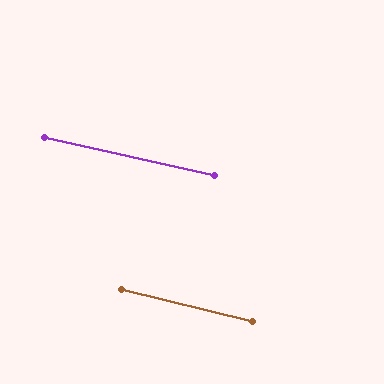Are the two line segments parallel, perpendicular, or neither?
Parallel — their directions differ by only 0.7°.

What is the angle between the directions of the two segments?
Approximately 1 degree.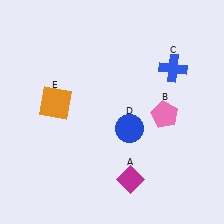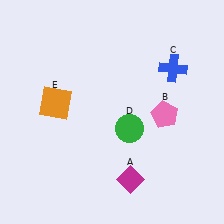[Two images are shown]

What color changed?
The circle (D) changed from blue in Image 1 to green in Image 2.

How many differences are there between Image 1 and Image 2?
There is 1 difference between the two images.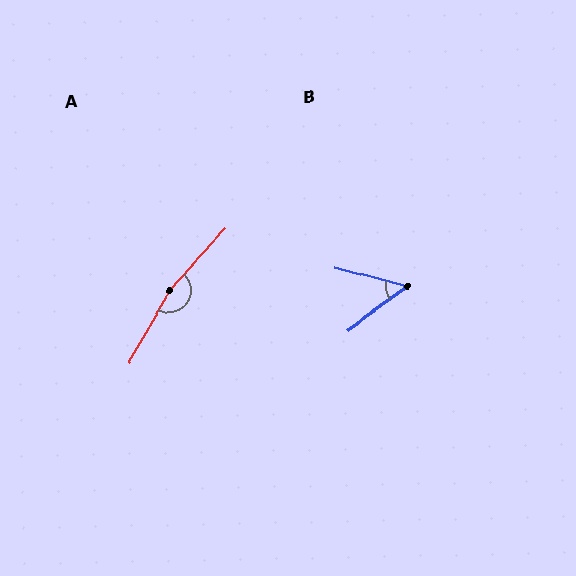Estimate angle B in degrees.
Approximately 51 degrees.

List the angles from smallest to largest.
B (51°), A (167°).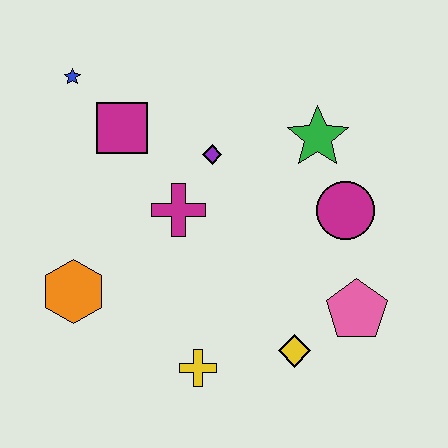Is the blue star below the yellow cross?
No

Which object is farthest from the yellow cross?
The blue star is farthest from the yellow cross.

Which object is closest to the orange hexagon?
The magenta cross is closest to the orange hexagon.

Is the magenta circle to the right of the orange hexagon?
Yes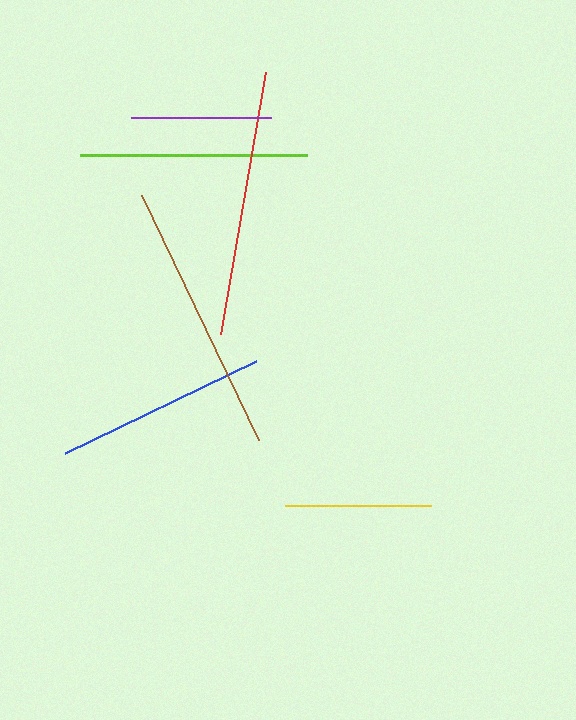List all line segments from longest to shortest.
From longest to shortest: brown, red, lime, blue, yellow, purple.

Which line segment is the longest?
The brown line is the longest at approximately 271 pixels.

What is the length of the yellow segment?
The yellow segment is approximately 147 pixels long.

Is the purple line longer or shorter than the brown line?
The brown line is longer than the purple line.